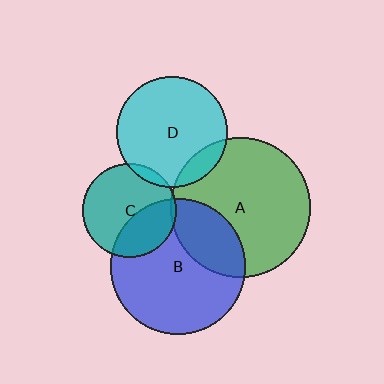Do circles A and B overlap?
Yes.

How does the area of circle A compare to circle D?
Approximately 1.6 times.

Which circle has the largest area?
Circle A (green).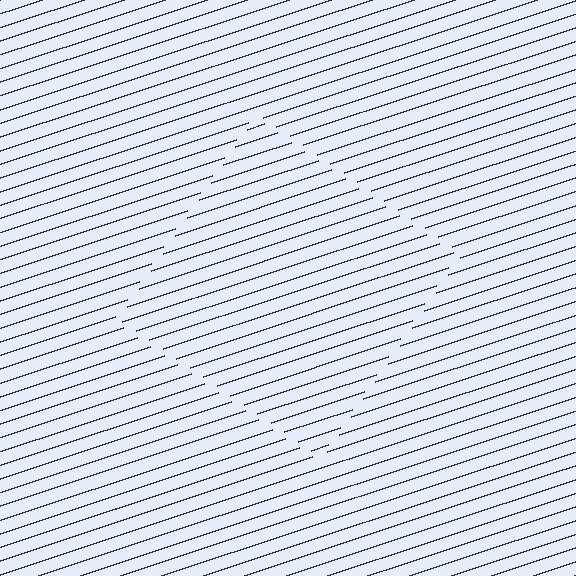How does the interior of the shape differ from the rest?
The interior of the shape contains the same grating, shifted by half a period — the contour is defined by the phase discontinuity where line-ends from the inner and outer gratings abut.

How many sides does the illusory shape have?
4 sides — the line-ends trace a square.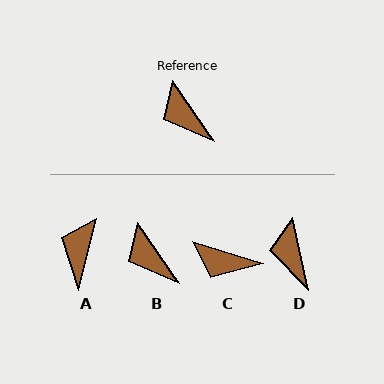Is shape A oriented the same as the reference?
No, it is off by about 49 degrees.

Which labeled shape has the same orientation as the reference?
B.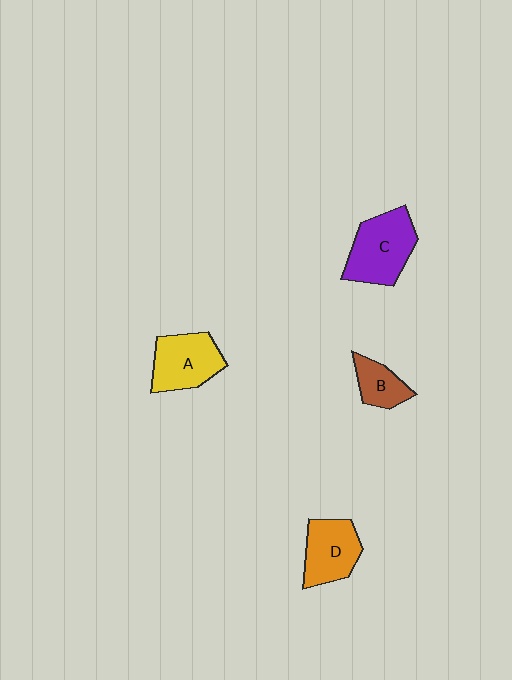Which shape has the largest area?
Shape C (purple).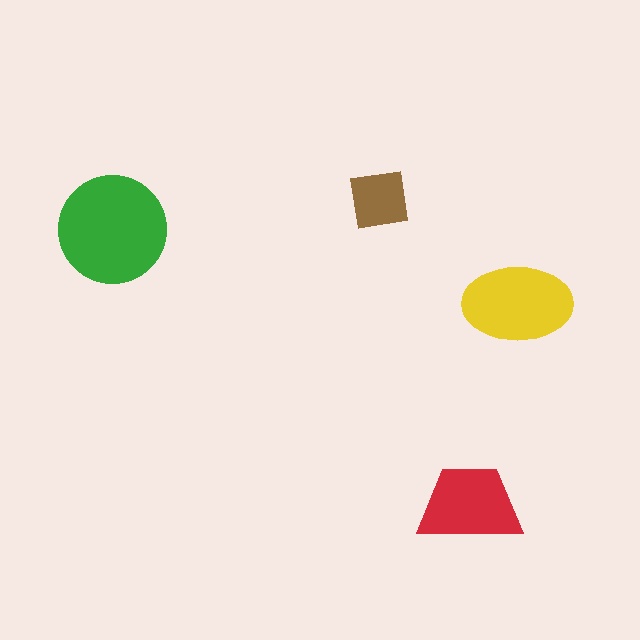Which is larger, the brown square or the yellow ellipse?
The yellow ellipse.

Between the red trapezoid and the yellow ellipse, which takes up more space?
The yellow ellipse.